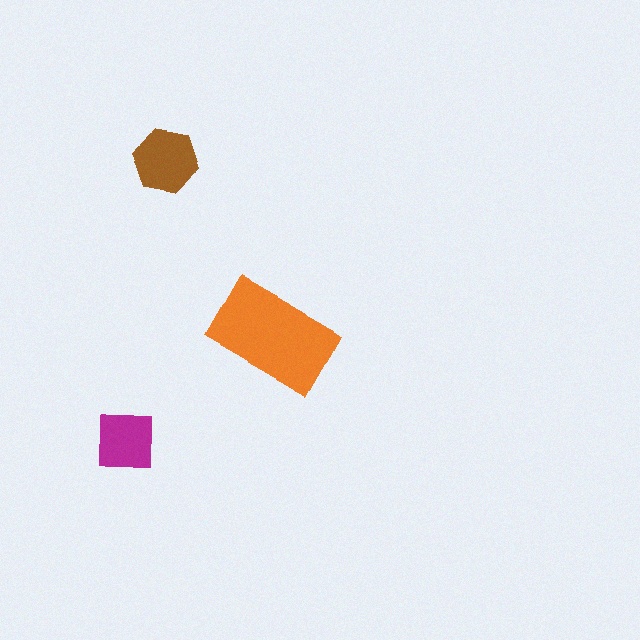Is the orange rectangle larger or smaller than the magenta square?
Larger.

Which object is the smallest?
The magenta square.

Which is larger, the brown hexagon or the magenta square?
The brown hexagon.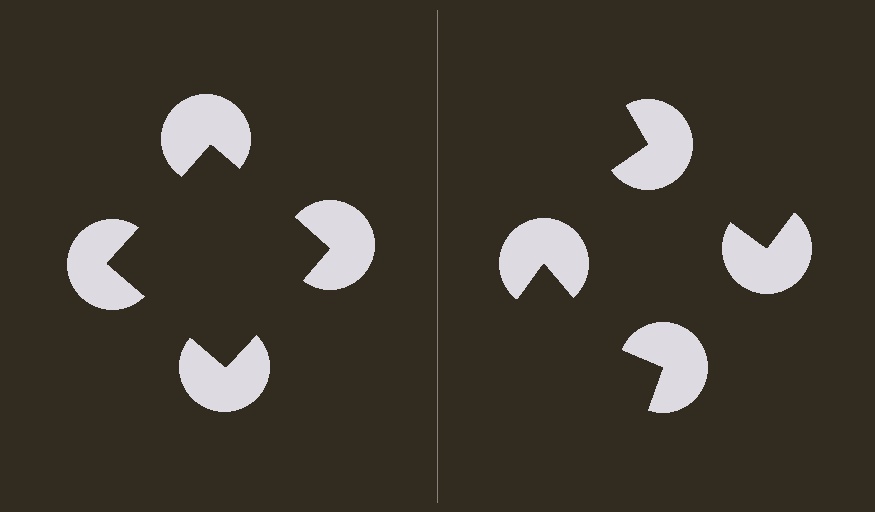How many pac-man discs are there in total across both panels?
8 — 4 on each side.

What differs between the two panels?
The pac-man discs are positioned identically on both sides; only the wedge orientations differ. On the left they align to a square; on the right they are misaligned.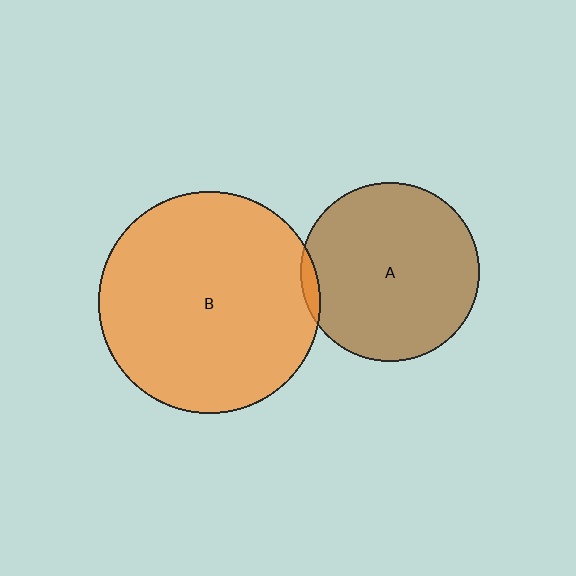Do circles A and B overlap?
Yes.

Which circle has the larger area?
Circle B (orange).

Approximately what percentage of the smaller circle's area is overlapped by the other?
Approximately 5%.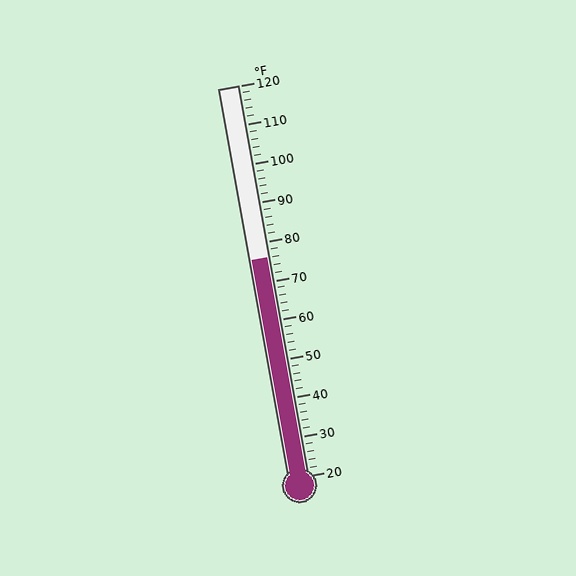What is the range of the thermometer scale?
The thermometer scale ranges from 20°F to 120°F.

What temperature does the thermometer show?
The thermometer shows approximately 76°F.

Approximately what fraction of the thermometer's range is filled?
The thermometer is filled to approximately 55% of its range.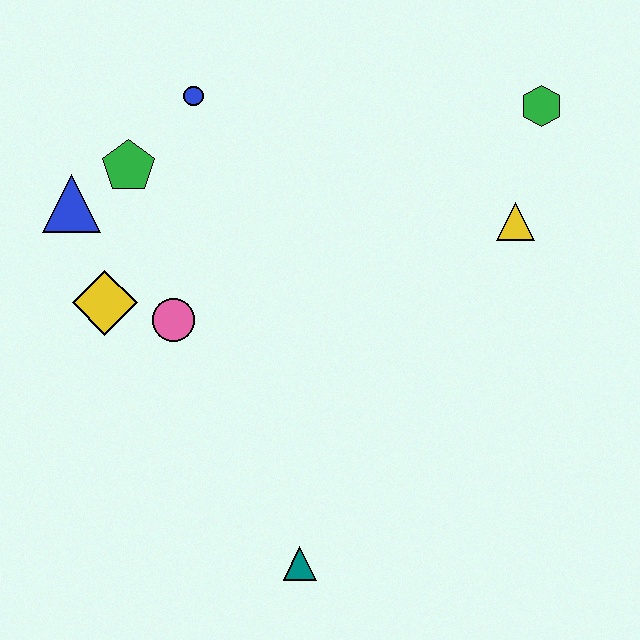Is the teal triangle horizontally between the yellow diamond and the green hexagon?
Yes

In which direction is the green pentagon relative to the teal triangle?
The green pentagon is above the teal triangle.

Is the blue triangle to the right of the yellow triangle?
No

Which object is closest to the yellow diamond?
The pink circle is closest to the yellow diamond.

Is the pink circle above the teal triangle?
Yes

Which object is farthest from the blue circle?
The teal triangle is farthest from the blue circle.